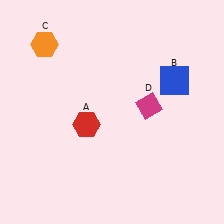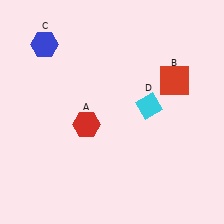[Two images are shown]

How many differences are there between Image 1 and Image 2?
There are 3 differences between the two images.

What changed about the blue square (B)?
In Image 1, B is blue. In Image 2, it changed to red.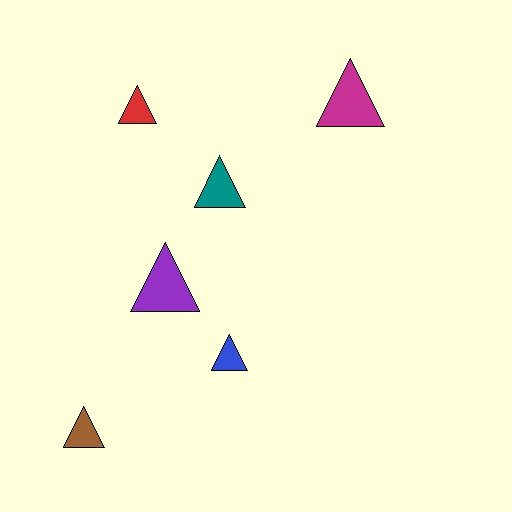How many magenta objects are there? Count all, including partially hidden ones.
There is 1 magenta object.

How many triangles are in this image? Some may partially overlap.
There are 6 triangles.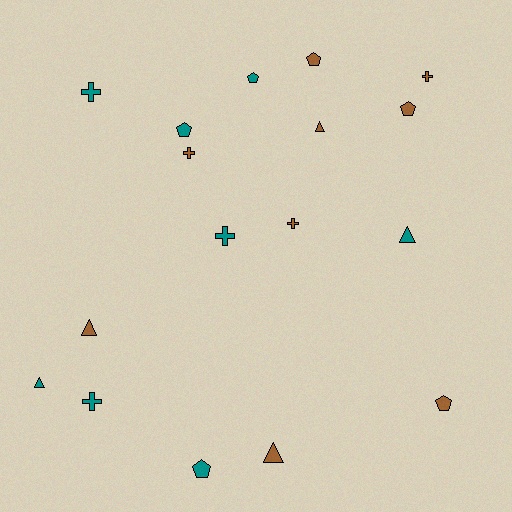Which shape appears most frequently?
Cross, with 6 objects.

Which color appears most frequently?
Brown, with 9 objects.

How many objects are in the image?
There are 17 objects.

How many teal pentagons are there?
There are 3 teal pentagons.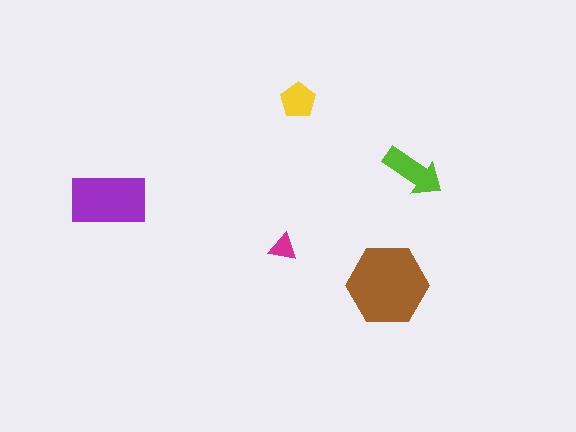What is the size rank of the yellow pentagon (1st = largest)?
4th.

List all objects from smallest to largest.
The magenta triangle, the yellow pentagon, the lime arrow, the purple rectangle, the brown hexagon.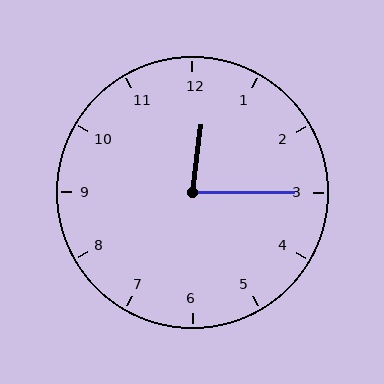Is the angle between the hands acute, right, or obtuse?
It is acute.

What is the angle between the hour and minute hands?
Approximately 82 degrees.